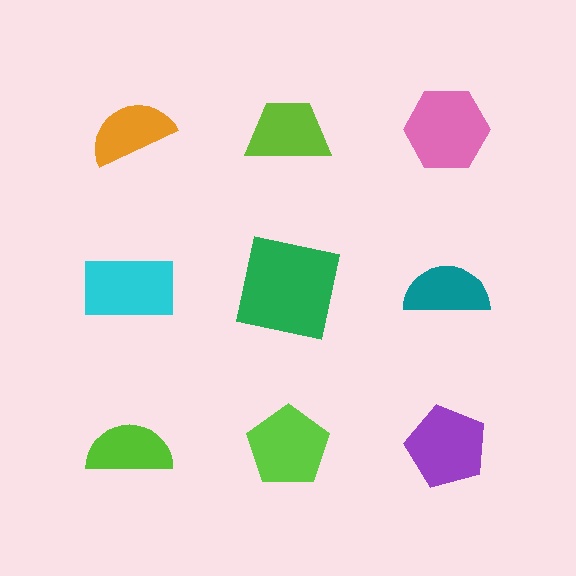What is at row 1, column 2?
A lime trapezoid.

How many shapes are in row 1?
3 shapes.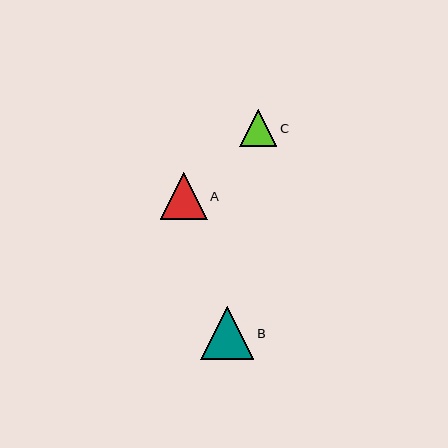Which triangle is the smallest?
Triangle C is the smallest with a size of approximately 37 pixels.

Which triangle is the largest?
Triangle B is the largest with a size of approximately 53 pixels.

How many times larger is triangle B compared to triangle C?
Triangle B is approximately 1.4 times the size of triangle C.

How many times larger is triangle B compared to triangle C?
Triangle B is approximately 1.4 times the size of triangle C.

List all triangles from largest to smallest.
From largest to smallest: B, A, C.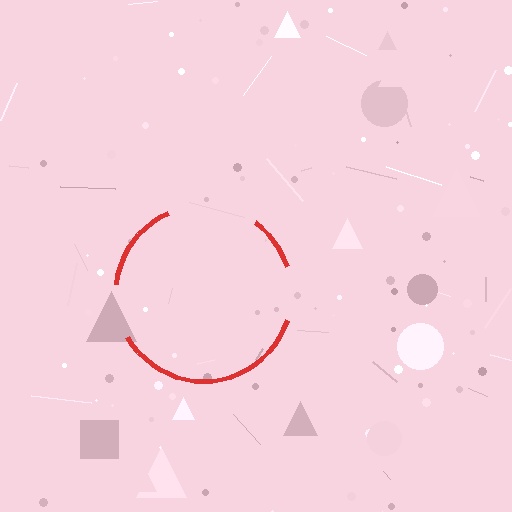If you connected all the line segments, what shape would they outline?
They would outline a circle.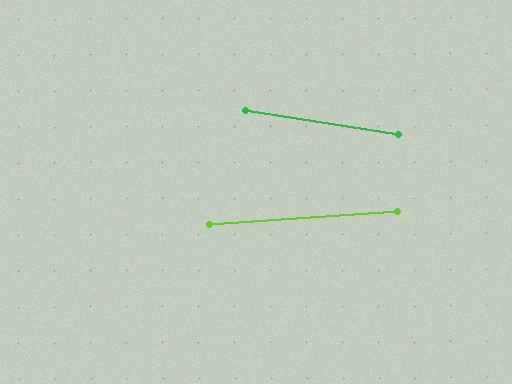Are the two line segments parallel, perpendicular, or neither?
Neither parallel nor perpendicular — they differ by about 12°.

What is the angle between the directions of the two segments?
Approximately 12 degrees.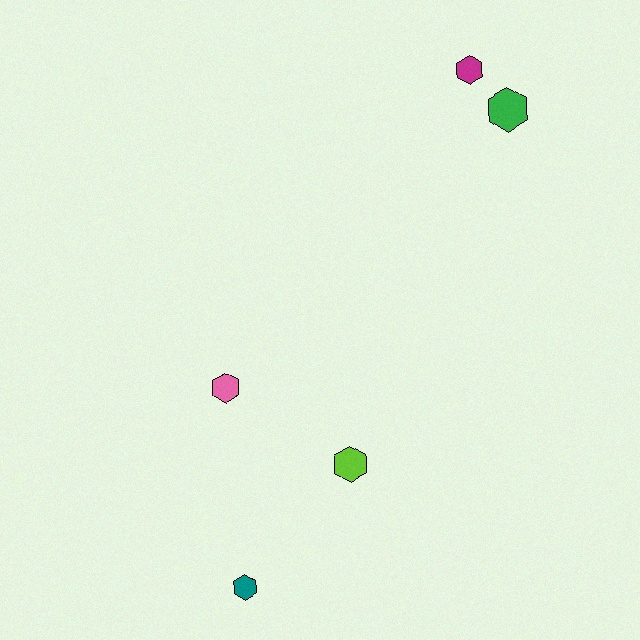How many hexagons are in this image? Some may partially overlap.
There are 5 hexagons.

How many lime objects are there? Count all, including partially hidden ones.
There is 1 lime object.